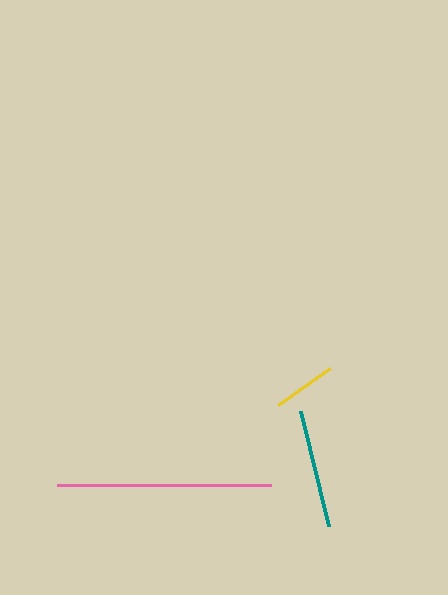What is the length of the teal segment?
The teal segment is approximately 119 pixels long.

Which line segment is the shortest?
The yellow line is the shortest at approximately 64 pixels.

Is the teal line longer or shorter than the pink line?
The pink line is longer than the teal line.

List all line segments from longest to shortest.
From longest to shortest: pink, teal, yellow.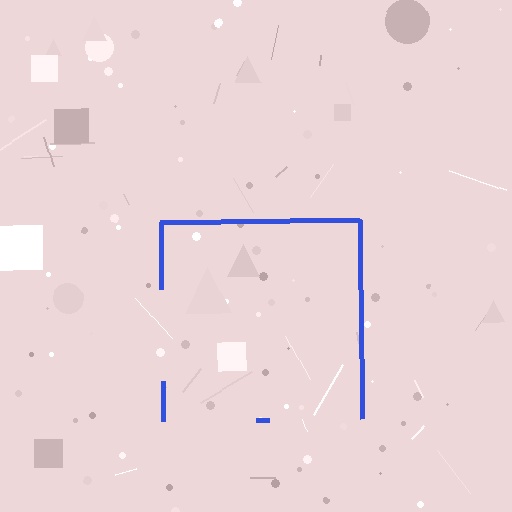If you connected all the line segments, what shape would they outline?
They would outline a square.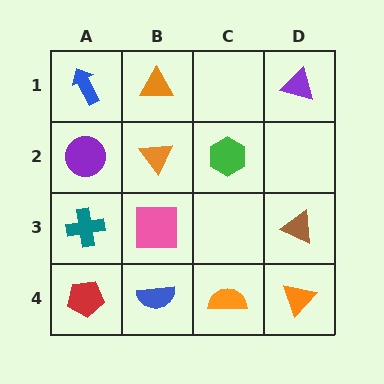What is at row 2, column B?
An orange triangle.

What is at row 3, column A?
A teal cross.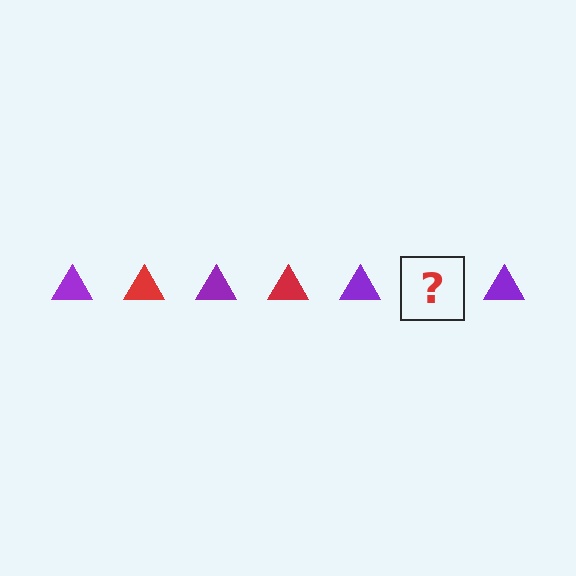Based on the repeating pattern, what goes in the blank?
The blank should be a red triangle.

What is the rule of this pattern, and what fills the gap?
The rule is that the pattern cycles through purple, red triangles. The gap should be filled with a red triangle.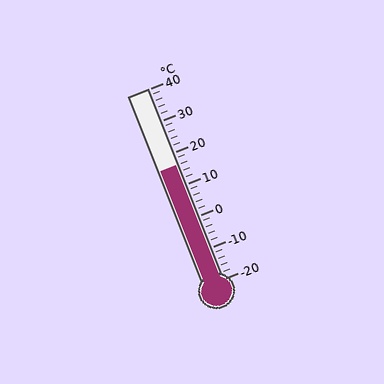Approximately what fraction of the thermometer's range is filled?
The thermometer is filled to approximately 60% of its range.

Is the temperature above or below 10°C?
The temperature is above 10°C.